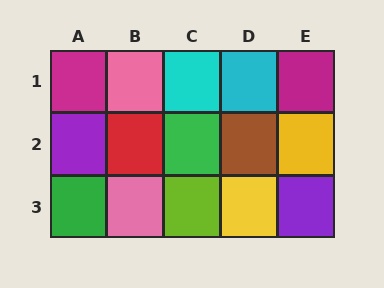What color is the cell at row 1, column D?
Cyan.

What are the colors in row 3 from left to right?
Green, pink, lime, yellow, purple.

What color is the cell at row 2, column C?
Green.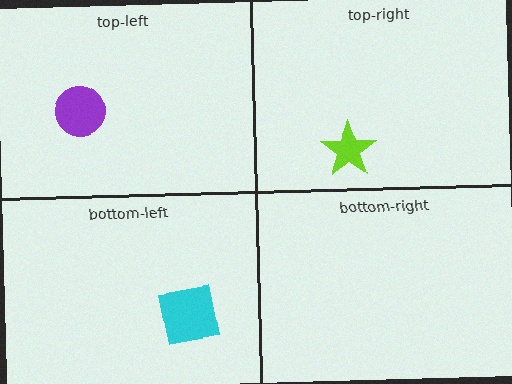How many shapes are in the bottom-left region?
1.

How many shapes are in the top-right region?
1.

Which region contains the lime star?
The top-right region.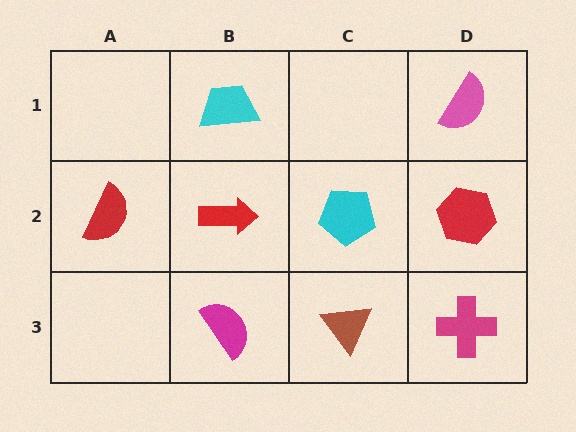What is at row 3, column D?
A magenta cross.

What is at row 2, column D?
A red hexagon.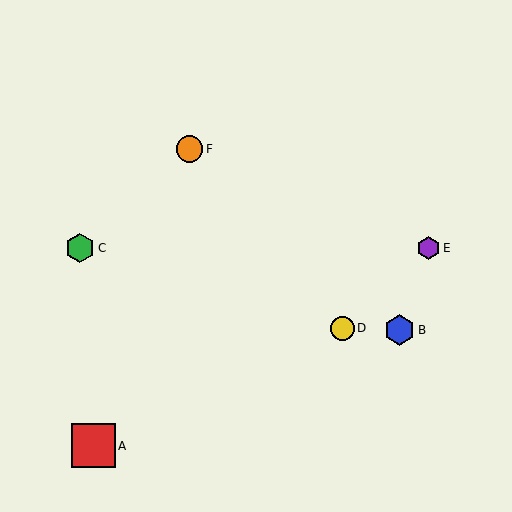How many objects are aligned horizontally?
2 objects (C, E) are aligned horizontally.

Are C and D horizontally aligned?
No, C is at y≈248 and D is at y≈328.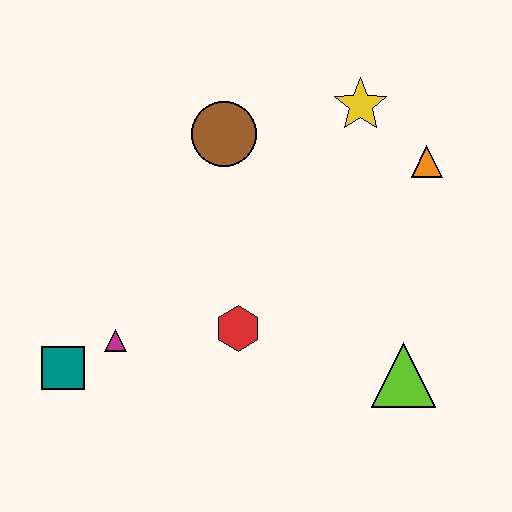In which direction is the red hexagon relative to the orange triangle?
The red hexagon is to the left of the orange triangle.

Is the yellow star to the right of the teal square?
Yes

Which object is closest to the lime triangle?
The red hexagon is closest to the lime triangle.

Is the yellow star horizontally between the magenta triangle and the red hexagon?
No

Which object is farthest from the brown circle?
The lime triangle is farthest from the brown circle.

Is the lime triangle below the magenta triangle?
Yes